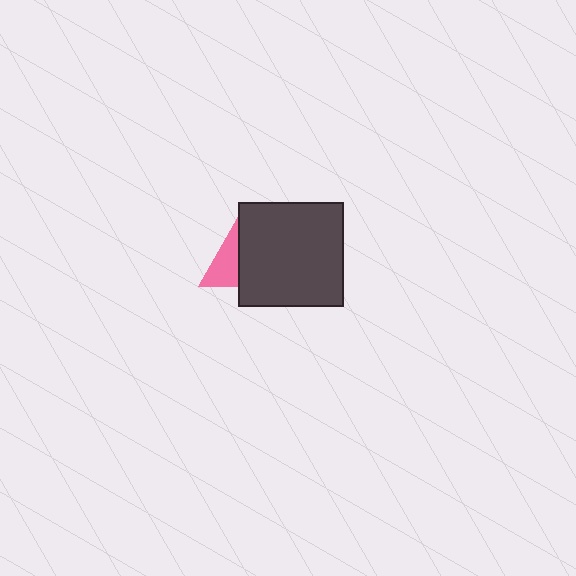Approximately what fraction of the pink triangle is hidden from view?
Roughly 67% of the pink triangle is hidden behind the dark gray square.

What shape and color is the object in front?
The object in front is a dark gray square.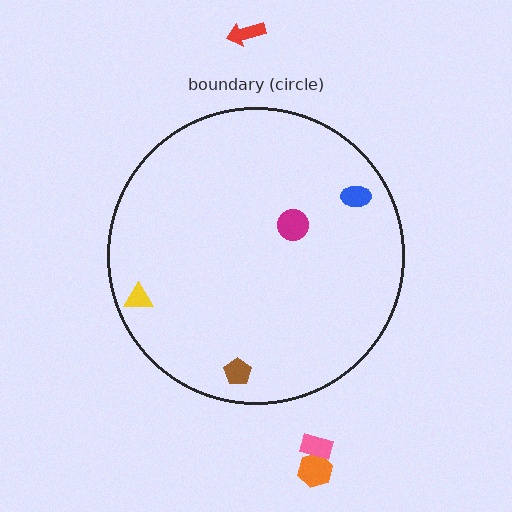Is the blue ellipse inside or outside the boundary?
Inside.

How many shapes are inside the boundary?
4 inside, 3 outside.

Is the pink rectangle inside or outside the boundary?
Outside.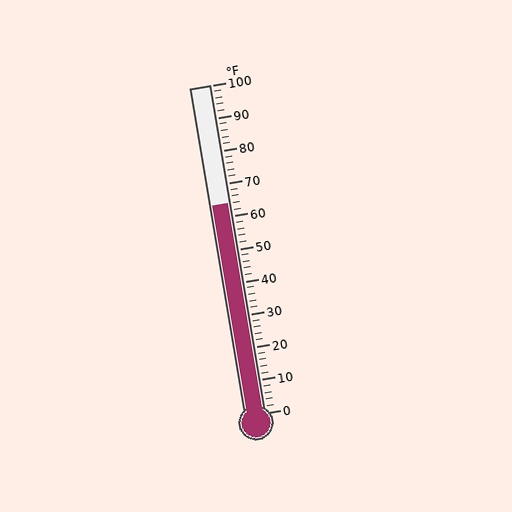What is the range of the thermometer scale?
The thermometer scale ranges from 0°F to 100°F.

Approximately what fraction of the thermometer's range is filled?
The thermometer is filled to approximately 65% of its range.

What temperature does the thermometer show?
The thermometer shows approximately 64°F.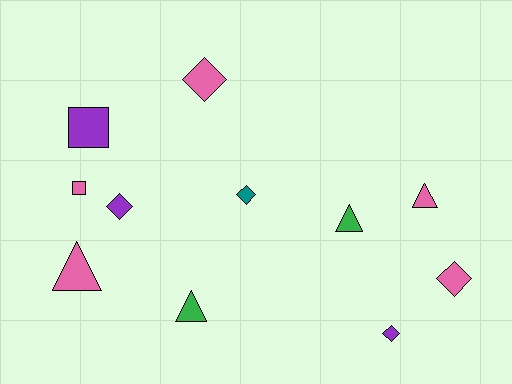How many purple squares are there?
There is 1 purple square.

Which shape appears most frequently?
Diamond, with 5 objects.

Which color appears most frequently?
Pink, with 5 objects.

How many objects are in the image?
There are 11 objects.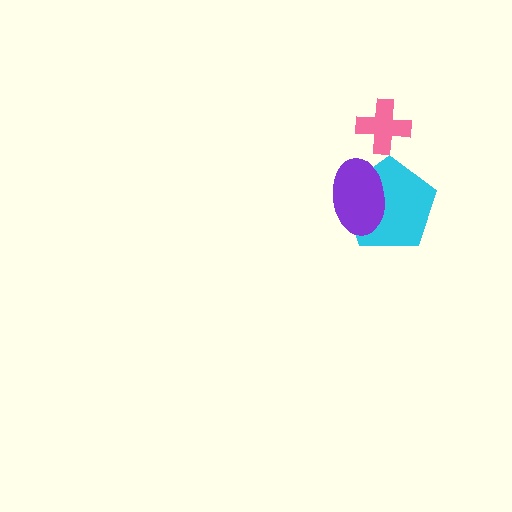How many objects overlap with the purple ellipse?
1 object overlaps with the purple ellipse.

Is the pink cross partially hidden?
No, no other shape covers it.